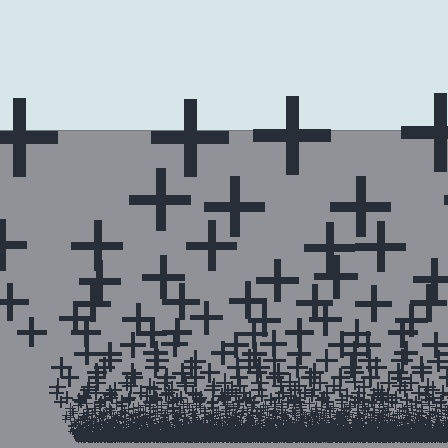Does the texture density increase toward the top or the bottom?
Density increases toward the bottom.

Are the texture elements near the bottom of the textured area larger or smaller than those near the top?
Smaller. The gradient is inverted — elements near the bottom are smaller and denser.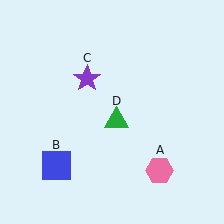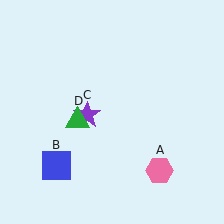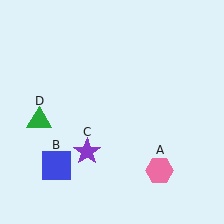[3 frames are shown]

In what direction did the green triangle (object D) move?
The green triangle (object D) moved left.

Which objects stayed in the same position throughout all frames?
Pink hexagon (object A) and blue square (object B) remained stationary.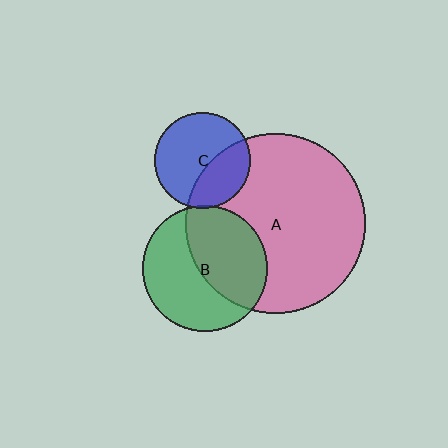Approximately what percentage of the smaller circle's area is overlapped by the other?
Approximately 50%.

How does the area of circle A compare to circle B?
Approximately 2.1 times.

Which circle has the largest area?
Circle A (pink).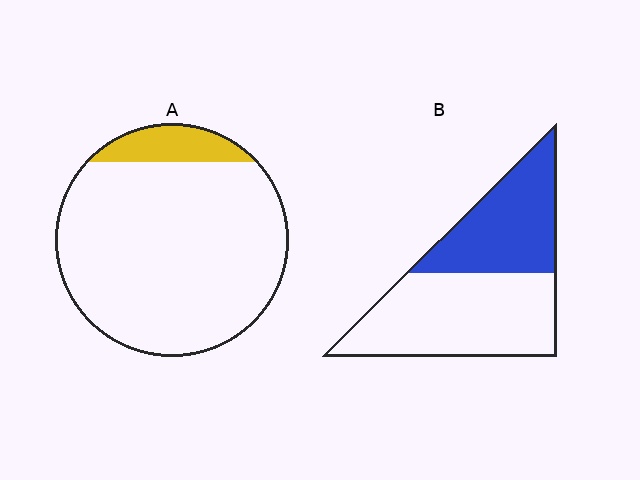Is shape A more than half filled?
No.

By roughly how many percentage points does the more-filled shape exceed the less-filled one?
By roughly 30 percentage points (B over A).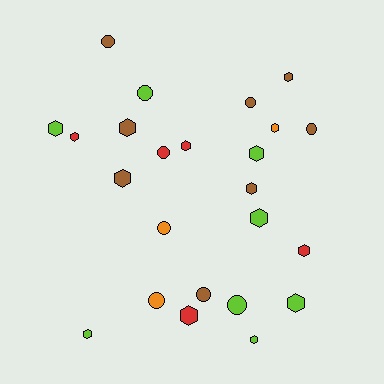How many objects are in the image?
There are 24 objects.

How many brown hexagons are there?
There are 4 brown hexagons.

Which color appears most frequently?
Lime, with 8 objects.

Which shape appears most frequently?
Hexagon, with 15 objects.